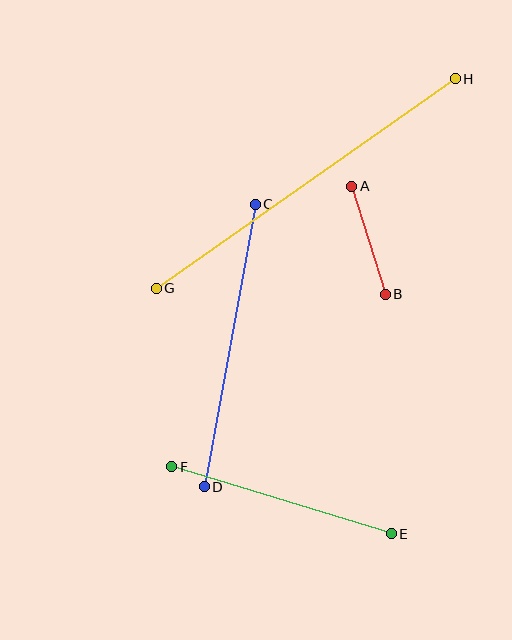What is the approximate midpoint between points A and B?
The midpoint is at approximately (369, 240) pixels.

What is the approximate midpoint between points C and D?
The midpoint is at approximately (230, 346) pixels.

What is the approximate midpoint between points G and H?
The midpoint is at approximately (306, 184) pixels.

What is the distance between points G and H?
The distance is approximately 365 pixels.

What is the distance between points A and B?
The distance is approximately 113 pixels.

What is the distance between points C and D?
The distance is approximately 287 pixels.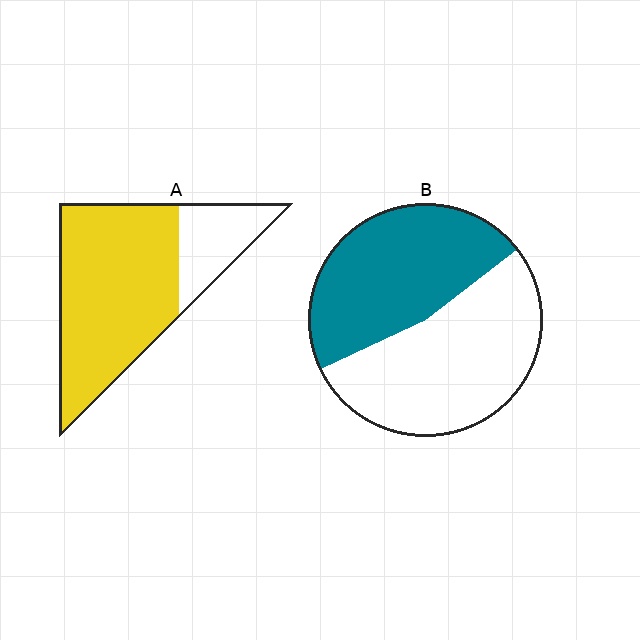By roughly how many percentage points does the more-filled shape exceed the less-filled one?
By roughly 30 percentage points (A over B).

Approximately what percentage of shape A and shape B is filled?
A is approximately 75% and B is approximately 45%.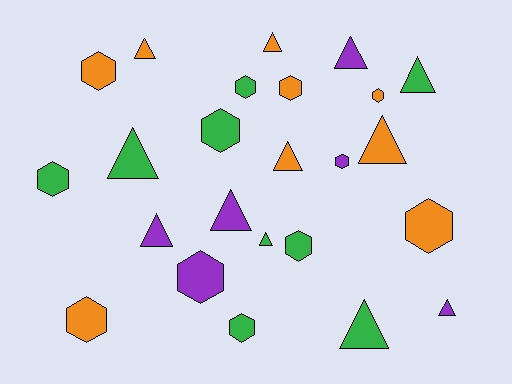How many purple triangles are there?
There are 4 purple triangles.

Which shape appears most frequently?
Hexagon, with 12 objects.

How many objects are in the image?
There are 24 objects.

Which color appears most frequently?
Orange, with 9 objects.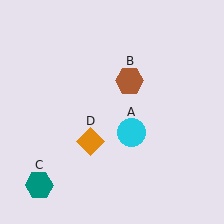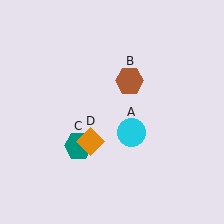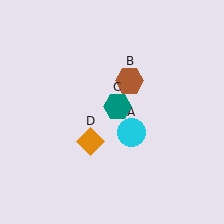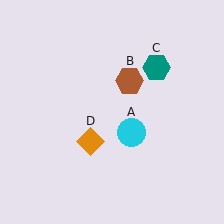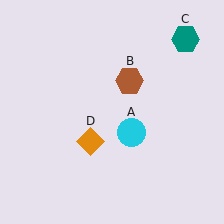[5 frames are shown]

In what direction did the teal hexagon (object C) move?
The teal hexagon (object C) moved up and to the right.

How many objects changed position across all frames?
1 object changed position: teal hexagon (object C).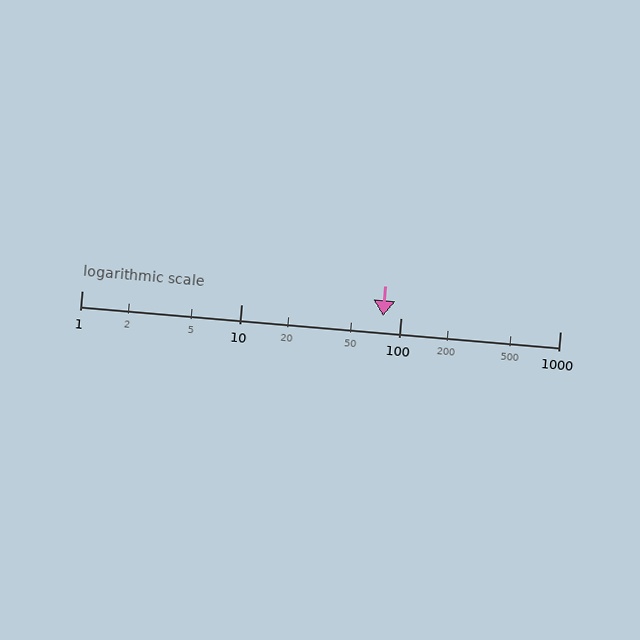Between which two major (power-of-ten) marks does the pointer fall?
The pointer is between 10 and 100.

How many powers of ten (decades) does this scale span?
The scale spans 3 decades, from 1 to 1000.